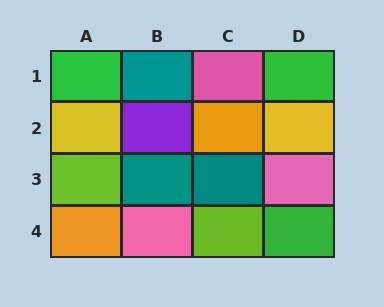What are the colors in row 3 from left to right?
Lime, teal, teal, pink.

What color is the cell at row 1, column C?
Pink.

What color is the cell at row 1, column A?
Green.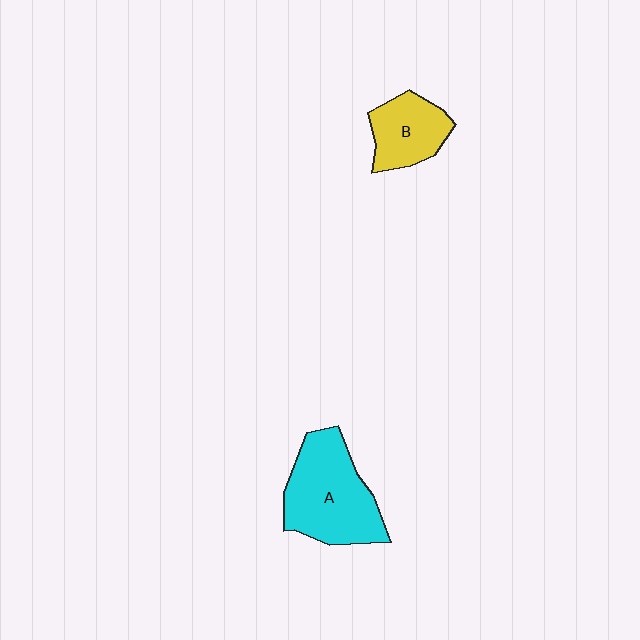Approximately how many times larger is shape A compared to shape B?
Approximately 1.7 times.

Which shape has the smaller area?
Shape B (yellow).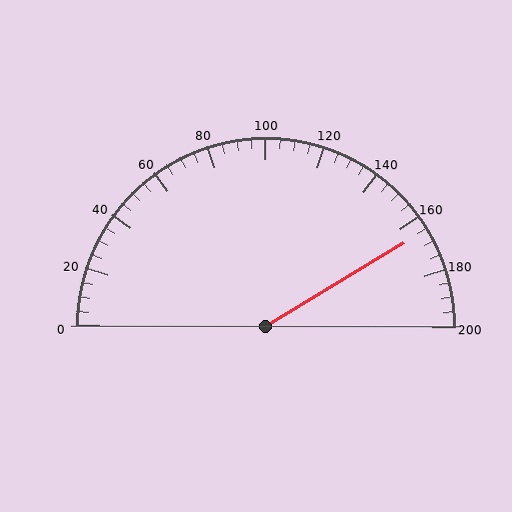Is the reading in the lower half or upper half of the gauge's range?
The reading is in the upper half of the range (0 to 200).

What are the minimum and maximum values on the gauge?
The gauge ranges from 0 to 200.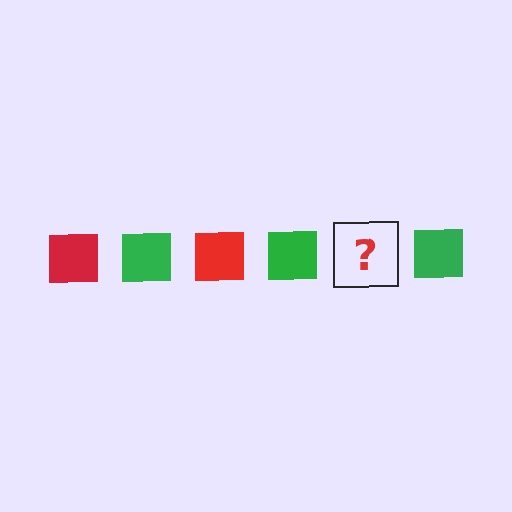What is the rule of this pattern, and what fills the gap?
The rule is that the pattern cycles through red, green squares. The gap should be filled with a red square.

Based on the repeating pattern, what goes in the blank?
The blank should be a red square.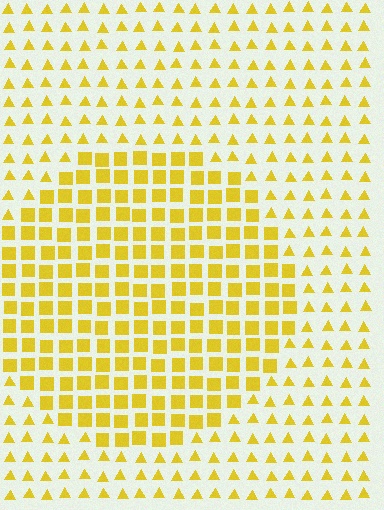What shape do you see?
I see a circle.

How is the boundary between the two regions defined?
The boundary is defined by a change in element shape: squares inside vs. triangles outside. All elements share the same color and spacing.